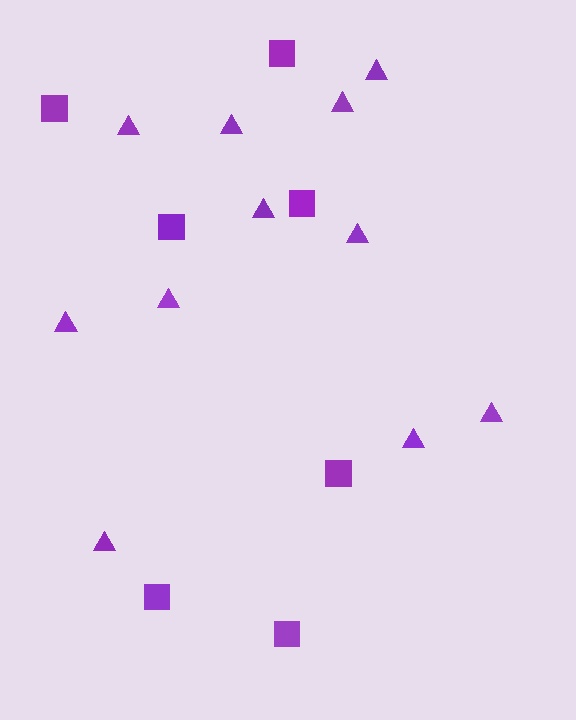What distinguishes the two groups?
There are 2 groups: one group of triangles (11) and one group of squares (7).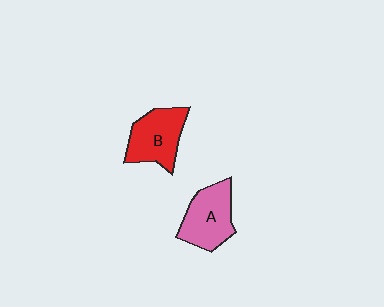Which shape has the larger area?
Shape A (pink).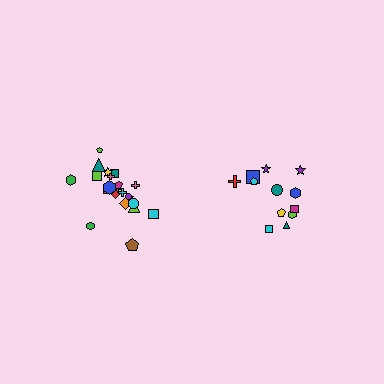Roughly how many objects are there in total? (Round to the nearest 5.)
Roughly 35 objects in total.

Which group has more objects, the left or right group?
The left group.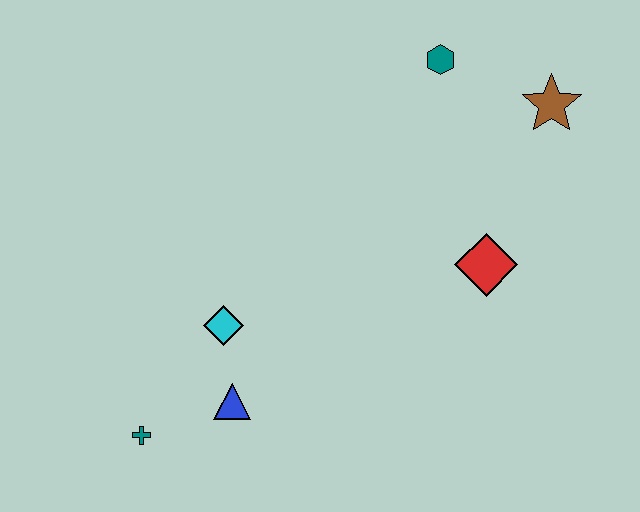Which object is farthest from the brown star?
The teal cross is farthest from the brown star.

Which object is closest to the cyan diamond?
The blue triangle is closest to the cyan diamond.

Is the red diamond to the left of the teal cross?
No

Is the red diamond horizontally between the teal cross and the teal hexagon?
No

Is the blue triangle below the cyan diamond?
Yes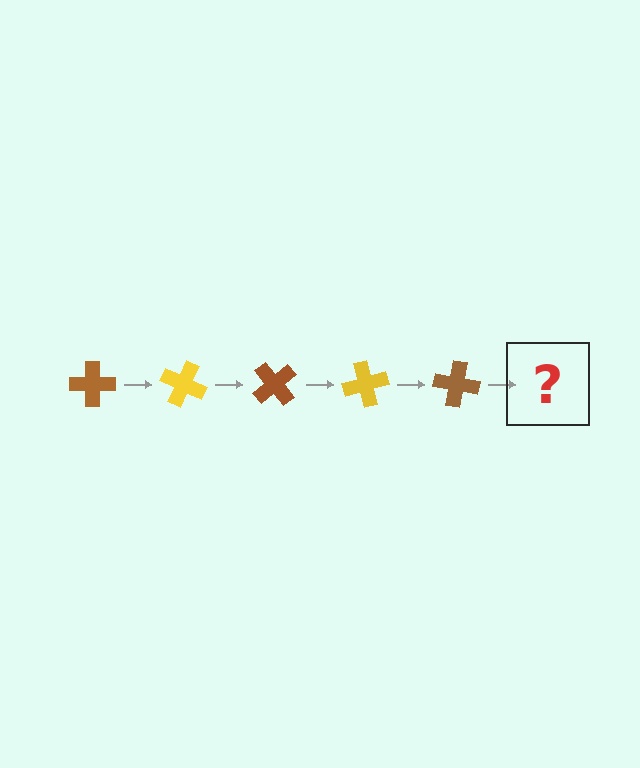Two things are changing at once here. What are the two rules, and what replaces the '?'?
The two rules are that it rotates 25 degrees each step and the color cycles through brown and yellow. The '?' should be a yellow cross, rotated 125 degrees from the start.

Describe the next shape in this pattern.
It should be a yellow cross, rotated 125 degrees from the start.